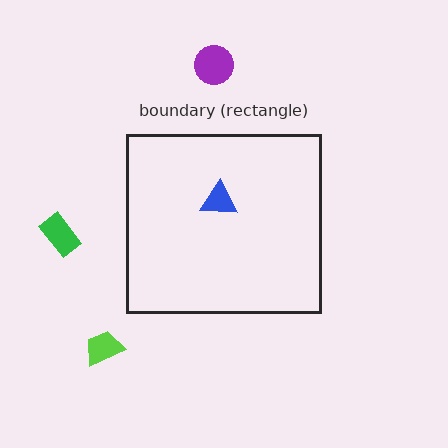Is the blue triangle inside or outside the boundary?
Inside.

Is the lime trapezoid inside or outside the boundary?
Outside.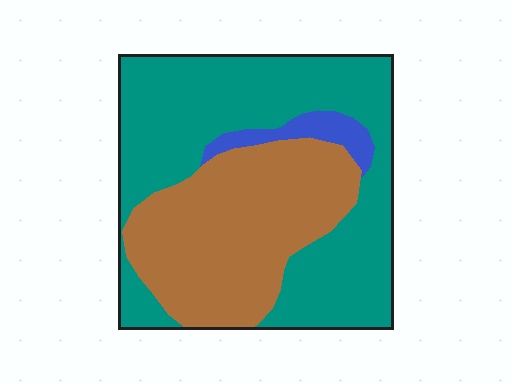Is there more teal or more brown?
Teal.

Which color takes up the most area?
Teal, at roughly 55%.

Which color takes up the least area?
Blue, at roughly 5%.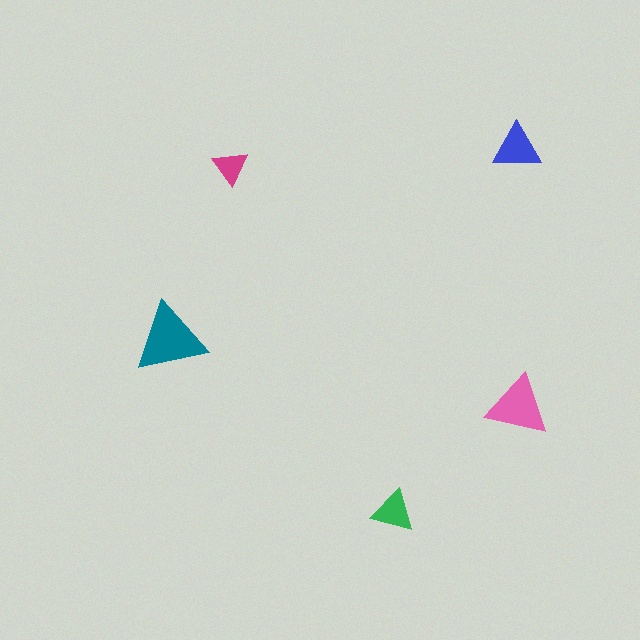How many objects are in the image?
There are 5 objects in the image.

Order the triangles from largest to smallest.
the teal one, the pink one, the blue one, the green one, the magenta one.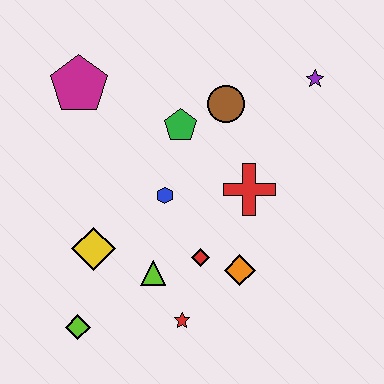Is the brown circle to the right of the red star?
Yes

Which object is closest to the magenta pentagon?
The green pentagon is closest to the magenta pentagon.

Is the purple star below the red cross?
No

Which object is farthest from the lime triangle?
The purple star is farthest from the lime triangle.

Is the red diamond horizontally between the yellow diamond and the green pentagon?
No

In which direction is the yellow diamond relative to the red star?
The yellow diamond is to the left of the red star.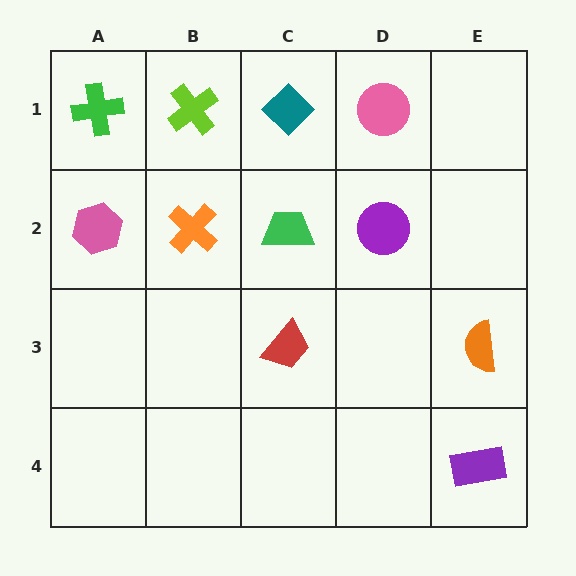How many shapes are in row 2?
4 shapes.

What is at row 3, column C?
A red trapezoid.